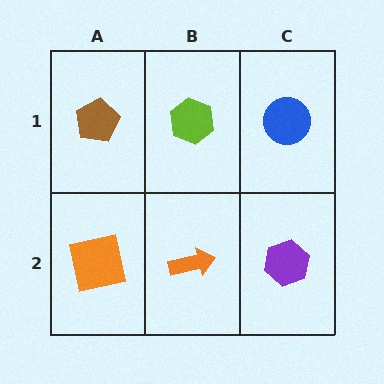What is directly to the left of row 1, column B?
A brown pentagon.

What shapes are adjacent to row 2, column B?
A lime hexagon (row 1, column B), an orange square (row 2, column A), a purple hexagon (row 2, column C).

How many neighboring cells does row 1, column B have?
3.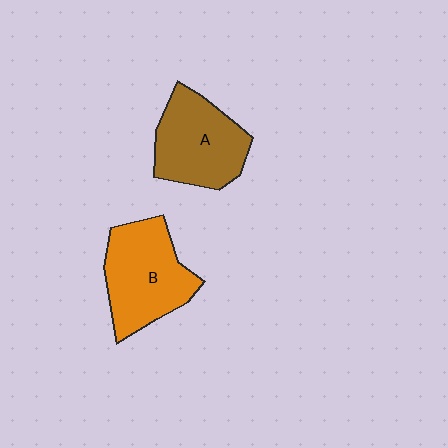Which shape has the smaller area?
Shape A (brown).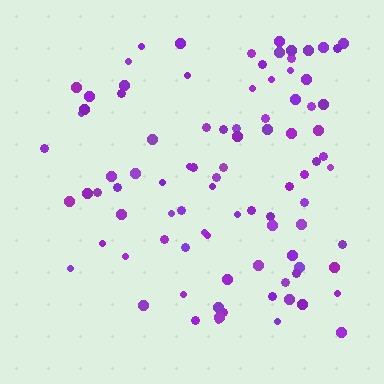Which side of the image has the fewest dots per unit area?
The left.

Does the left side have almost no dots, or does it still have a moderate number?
Still a moderate number, just noticeably fewer than the right.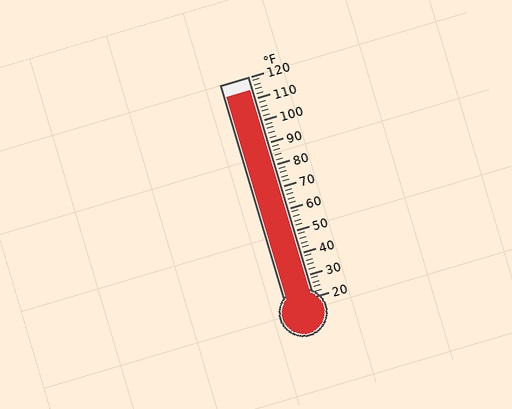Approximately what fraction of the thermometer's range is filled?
The thermometer is filled to approximately 95% of its range.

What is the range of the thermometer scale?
The thermometer scale ranges from 20°F to 120°F.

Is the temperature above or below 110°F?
The temperature is above 110°F.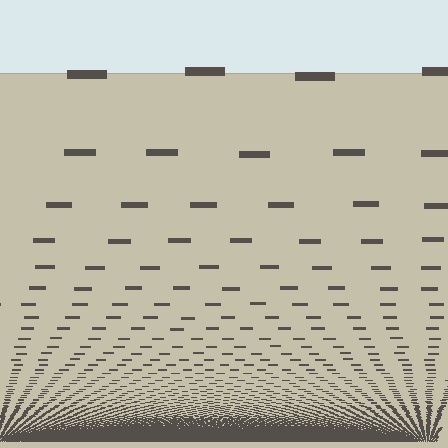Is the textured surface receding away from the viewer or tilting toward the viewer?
The surface appears to tilt toward the viewer. Texture elements get larger and sparser toward the top.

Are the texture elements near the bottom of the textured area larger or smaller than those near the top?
Smaller. The gradient is inverted — elements near the bottom are smaller and denser.